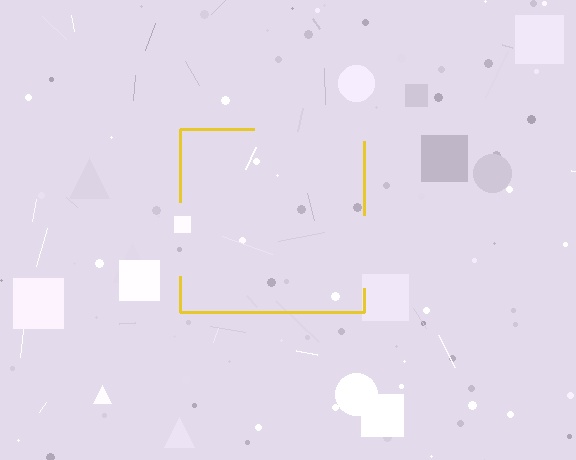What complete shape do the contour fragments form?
The contour fragments form a square.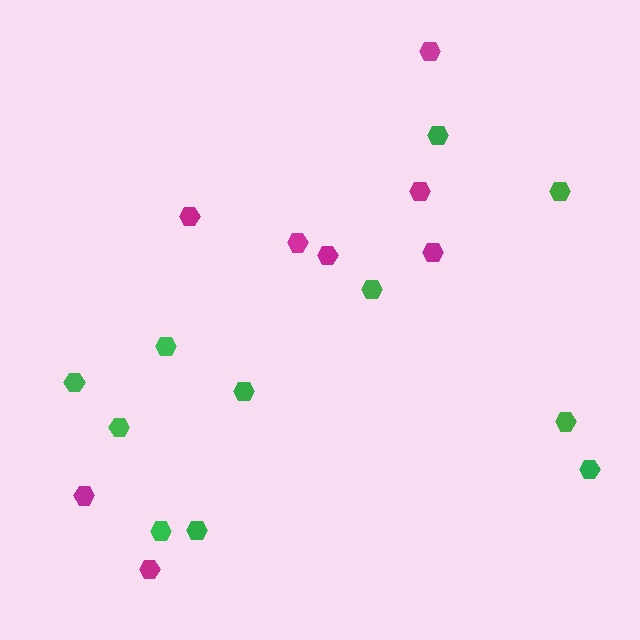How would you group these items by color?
There are 2 groups: one group of magenta hexagons (8) and one group of green hexagons (11).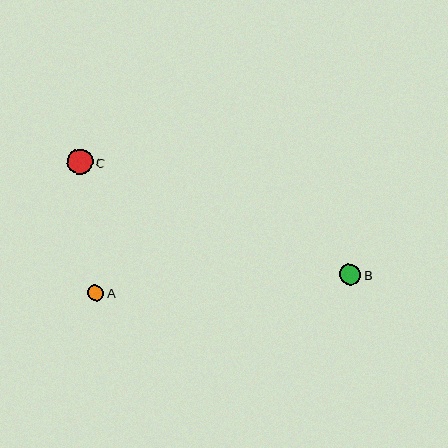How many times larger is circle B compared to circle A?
Circle B is approximately 1.4 times the size of circle A.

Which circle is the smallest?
Circle A is the smallest with a size of approximately 16 pixels.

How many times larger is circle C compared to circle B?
Circle C is approximately 1.2 times the size of circle B.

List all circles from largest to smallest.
From largest to smallest: C, B, A.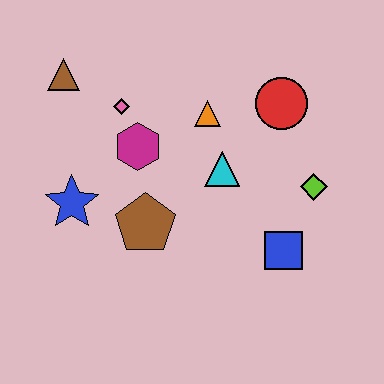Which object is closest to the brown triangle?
The pink diamond is closest to the brown triangle.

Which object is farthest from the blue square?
The brown triangle is farthest from the blue square.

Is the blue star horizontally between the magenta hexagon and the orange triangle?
No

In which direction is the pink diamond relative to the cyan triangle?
The pink diamond is to the left of the cyan triangle.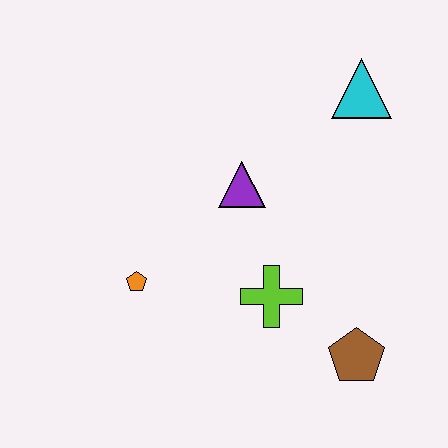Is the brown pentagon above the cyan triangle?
No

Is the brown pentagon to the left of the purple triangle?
No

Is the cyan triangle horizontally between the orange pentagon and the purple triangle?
No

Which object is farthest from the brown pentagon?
The cyan triangle is farthest from the brown pentagon.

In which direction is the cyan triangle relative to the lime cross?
The cyan triangle is above the lime cross.